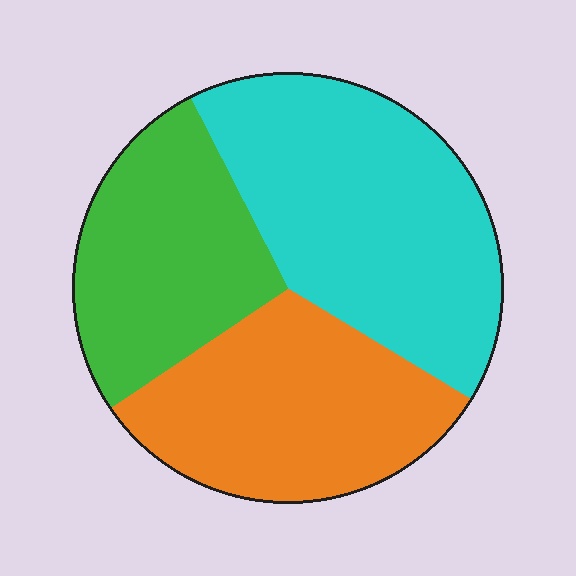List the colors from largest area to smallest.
From largest to smallest: cyan, orange, green.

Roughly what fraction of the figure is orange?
Orange takes up between a quarter and a half of the figure.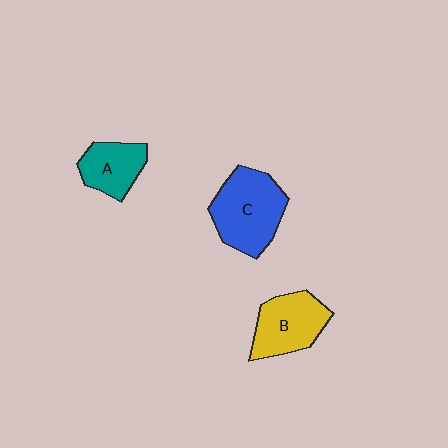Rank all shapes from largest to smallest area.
From largest to smallest: C (blue), B (yellow), A (teal).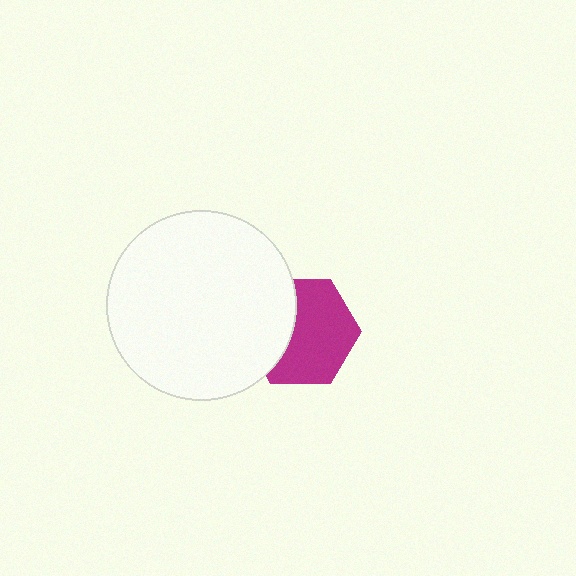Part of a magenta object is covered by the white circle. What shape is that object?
It is a hexagon.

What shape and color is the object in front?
The object in front is a white circle.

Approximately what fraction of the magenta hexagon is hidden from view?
Roughly 36% of the magenta hexagon is hidden behind the white circle.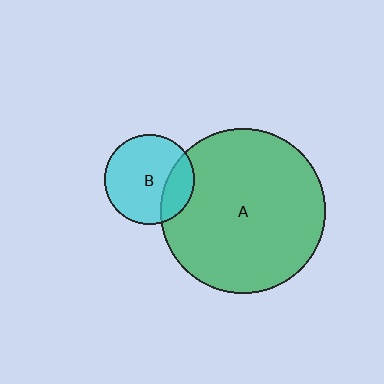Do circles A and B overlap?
Yes.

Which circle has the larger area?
Circle A (green).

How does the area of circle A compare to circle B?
Approximately 3.4 times.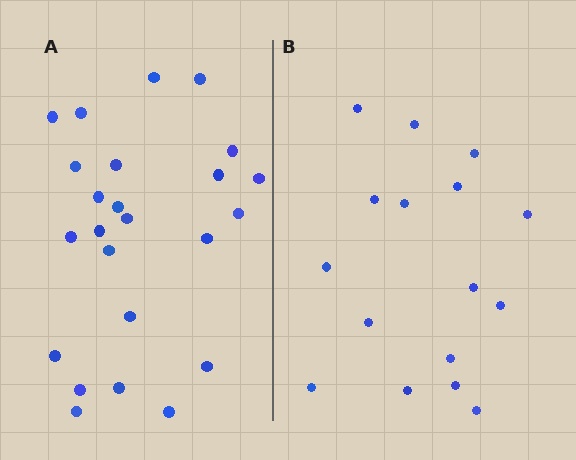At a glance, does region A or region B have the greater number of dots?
Region A (the left region) has more dots.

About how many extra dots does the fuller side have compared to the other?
Region A has roughly 8 or so more dots than region B.